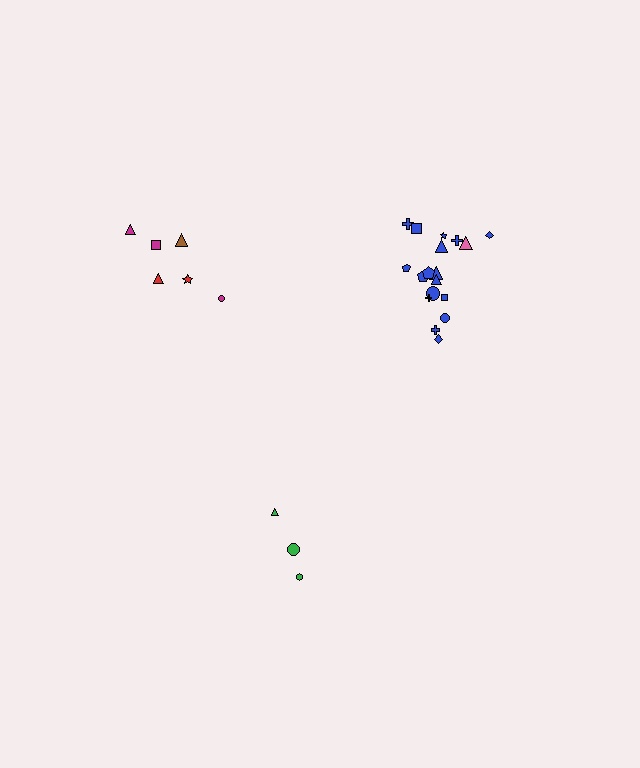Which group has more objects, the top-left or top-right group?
The top-right group.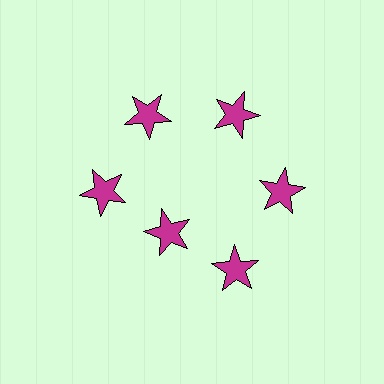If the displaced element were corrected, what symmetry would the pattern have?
It would have 6-fold rotational symmetry — the pattern would map onto itself every 60 degrees.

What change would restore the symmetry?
The symmetry would be restored by moving it outward, back onto the ring so that all 6 stars sit at equal angles and equal distance from the center.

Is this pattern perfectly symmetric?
No. The 6 magenta stars are arranged in a ring, but one element near the 7 o'clock position is pulled inward toward the center, breaking the 6-fold rotational symmetry.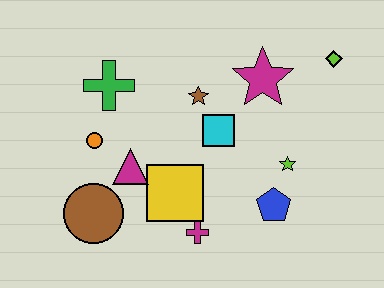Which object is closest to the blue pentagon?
The lime star is closest to the blue pentagon.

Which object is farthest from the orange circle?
The lime diamond is farthest from the orange circle.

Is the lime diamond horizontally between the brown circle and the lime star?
No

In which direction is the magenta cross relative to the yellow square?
The magenta cross is below the yellow square.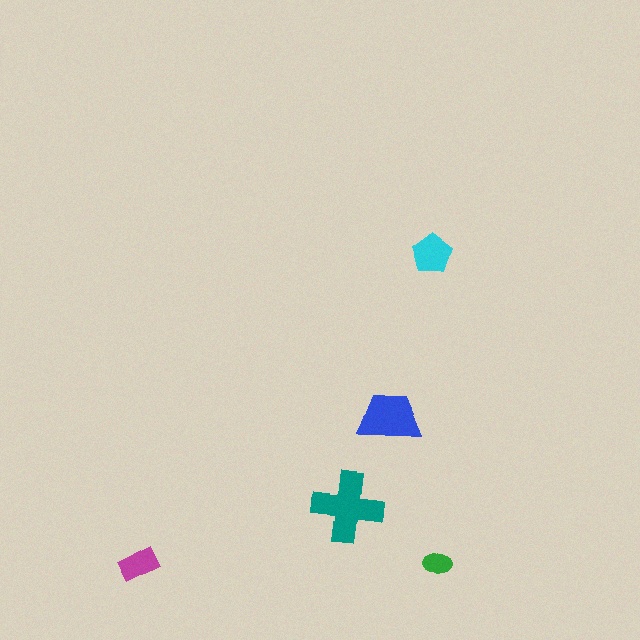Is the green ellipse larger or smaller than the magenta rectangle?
Smaller.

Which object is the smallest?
The green ellipse.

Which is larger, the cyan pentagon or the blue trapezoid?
The blue trapezoid.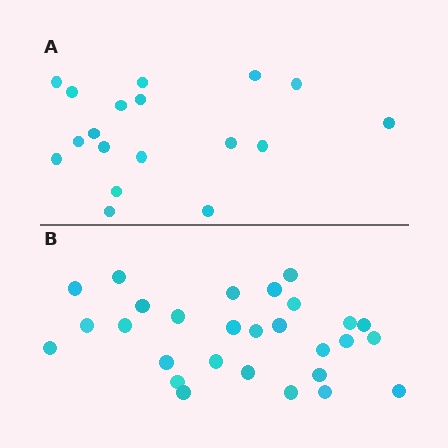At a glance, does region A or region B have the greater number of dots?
Region B (the bottom region) has more dots.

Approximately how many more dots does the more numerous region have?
Region B has roughly 10 or so more dots than region A.